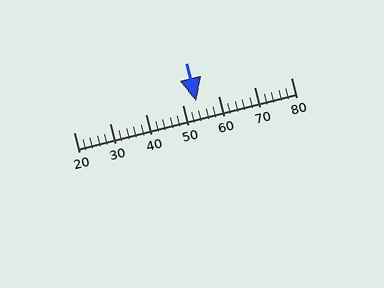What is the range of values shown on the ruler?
The ruler shows values from 20 to 80.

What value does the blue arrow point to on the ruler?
The blue arrow points to approximately 54.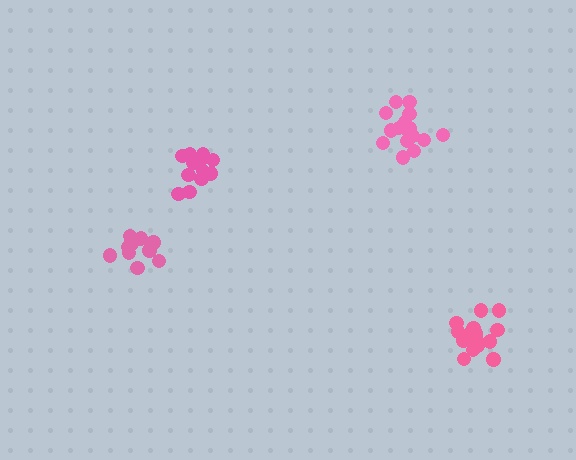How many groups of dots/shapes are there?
There are 4 groups.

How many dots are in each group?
Group 1: 12 dots, Group 2: 12 dots, Group 3: 16 dots, Group 4: 16 dots (56 total).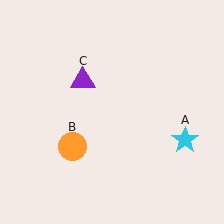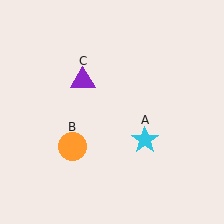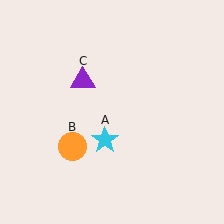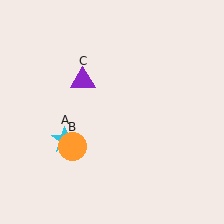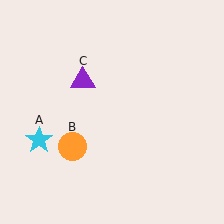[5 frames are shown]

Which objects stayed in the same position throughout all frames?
Orange circle (object B) and purple triangle (object C) remained stationary.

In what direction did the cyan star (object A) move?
The cyan star (object A) moved left.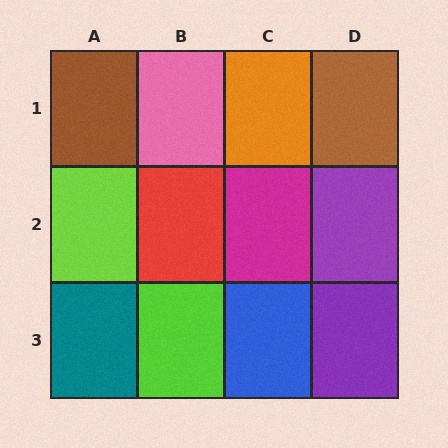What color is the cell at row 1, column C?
Orange.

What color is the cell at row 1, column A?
Brown.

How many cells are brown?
2 cells are brown.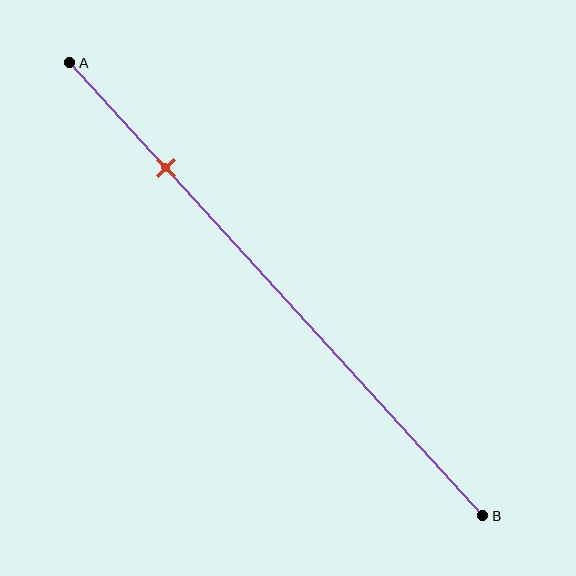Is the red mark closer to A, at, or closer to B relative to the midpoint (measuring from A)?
The red mark is closer to point A than the midpoint of segment AB.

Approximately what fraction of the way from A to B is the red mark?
The red mark is approximately 25% of the way from A to B.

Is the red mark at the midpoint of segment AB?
No, the mark is at about 25% from A, not at the 50% midpoint.